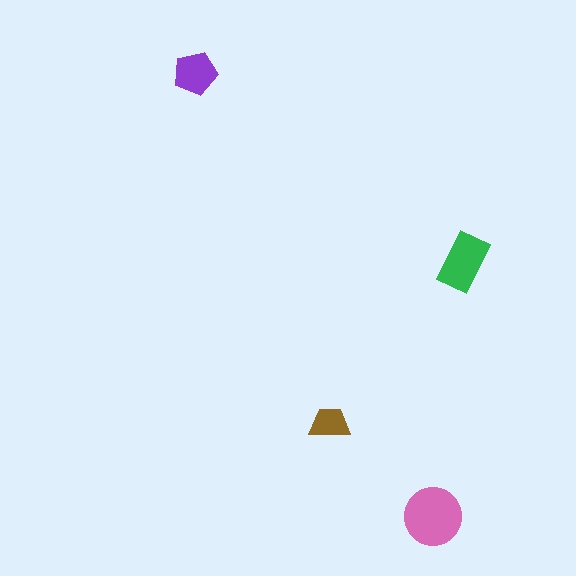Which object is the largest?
The pink circle.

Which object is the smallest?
The brown trapezoid.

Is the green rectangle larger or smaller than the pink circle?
Smaller.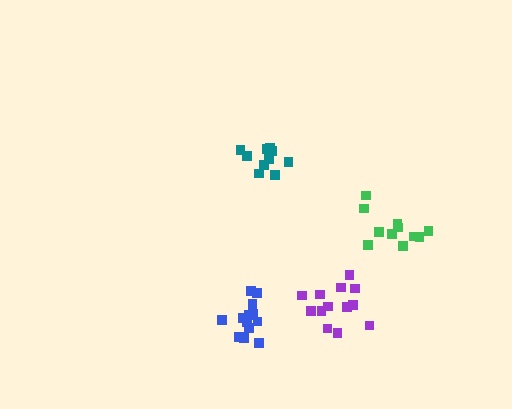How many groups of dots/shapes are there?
There are 4 groups.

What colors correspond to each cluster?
The clusters are colored: purple, green, teal, blue.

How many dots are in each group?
Group 1: 13 dots, Group 2: 11 dots, Group 3: 10 dots, Group 4: 13 dots (47 total).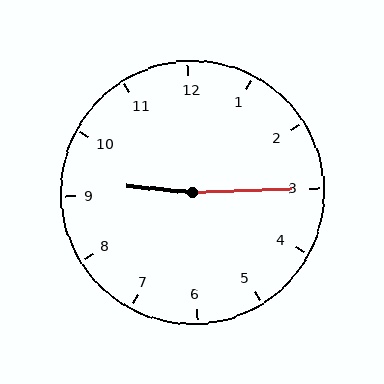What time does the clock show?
9:15.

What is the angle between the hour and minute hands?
Approximately 172 degrees.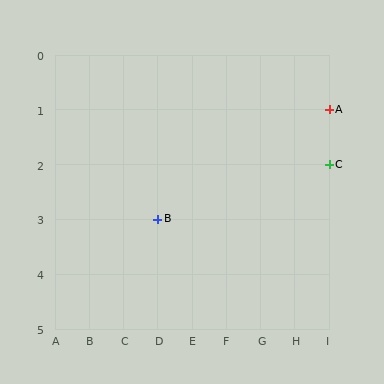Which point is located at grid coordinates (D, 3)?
Point B is at (D, 3).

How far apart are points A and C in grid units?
Points A and C are 1 row apart.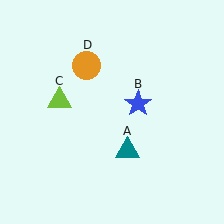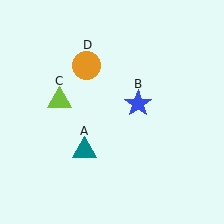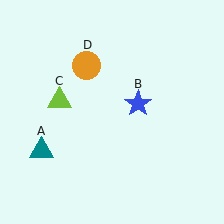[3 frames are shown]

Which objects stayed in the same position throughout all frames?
Blue star (object B) and lime triangle (object C) and orange circle (object D) remained stationary.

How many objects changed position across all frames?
1 object changed position: teal triangle (object A).